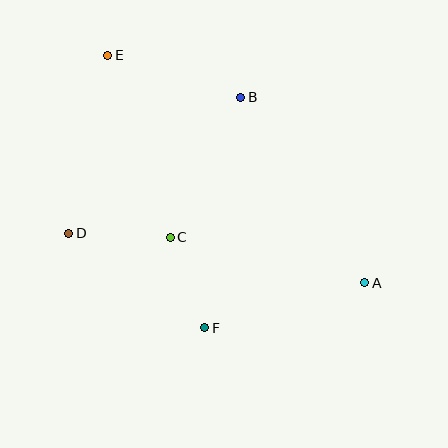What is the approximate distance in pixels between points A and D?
The distance between A and D is approximately 300 pixels.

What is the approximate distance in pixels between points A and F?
The distance between A and F is approximately 166 pixels.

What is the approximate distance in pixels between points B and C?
The distance between B and C is approximately 156 pixels.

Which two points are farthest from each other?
Points A and E are farthest from each other.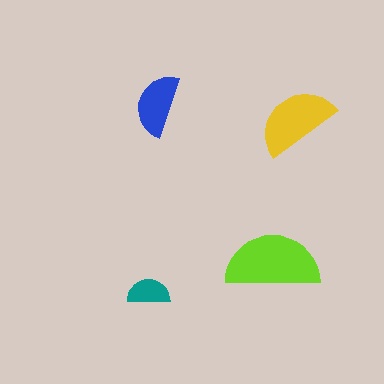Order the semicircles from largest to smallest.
the lime one, the yellow one, the blue one, the teal one.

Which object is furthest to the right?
The yellow semicircle is rightmost.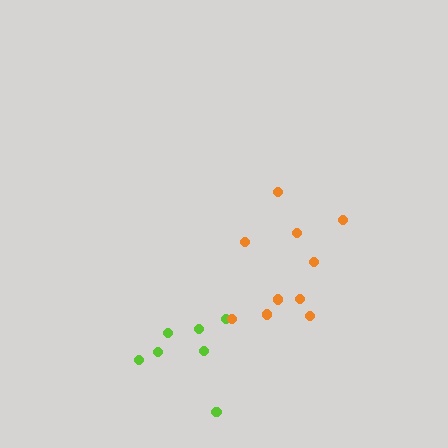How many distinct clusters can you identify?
There are 2 distinct clusters.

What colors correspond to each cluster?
The clusters are colored: lime, orange.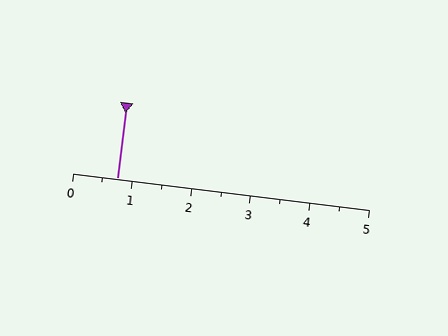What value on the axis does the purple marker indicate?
The marker indicates approximately 0.8.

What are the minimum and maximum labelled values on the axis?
The axis runs from 0 to 5.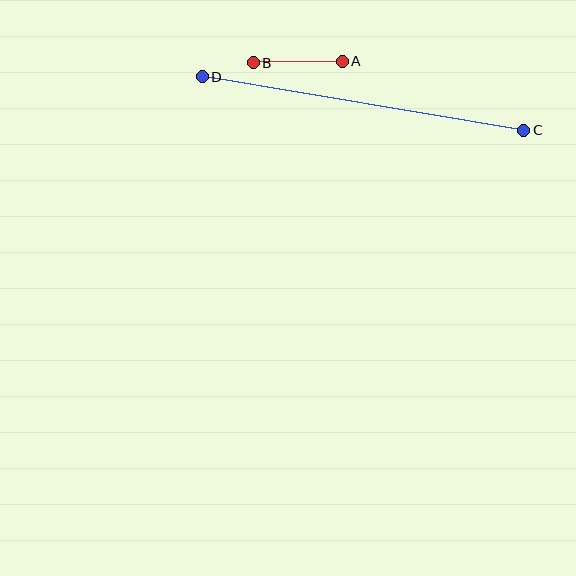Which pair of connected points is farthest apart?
Points C and D are farthest apart.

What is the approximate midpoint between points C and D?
The midpoint is at approximately (363, 104) pixels.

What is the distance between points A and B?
The distance is approximately 89 pixels.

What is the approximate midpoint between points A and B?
The midpoint is at approximately (298, 62) pixels.